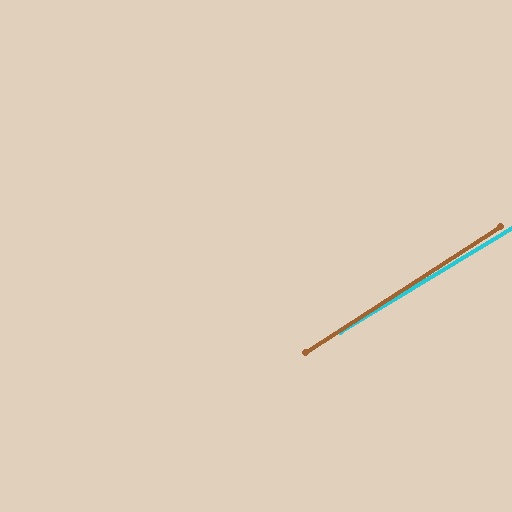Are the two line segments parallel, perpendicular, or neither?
Parallel — their directions differ by only 1.9°.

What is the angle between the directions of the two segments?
Approximately 2 degrees.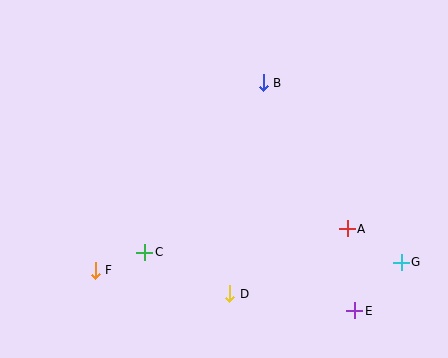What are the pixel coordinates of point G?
Point G is at (401, 262).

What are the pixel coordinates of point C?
Point C is at (145, 252).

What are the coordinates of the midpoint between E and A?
The midpoint between E and A is at (351, 270).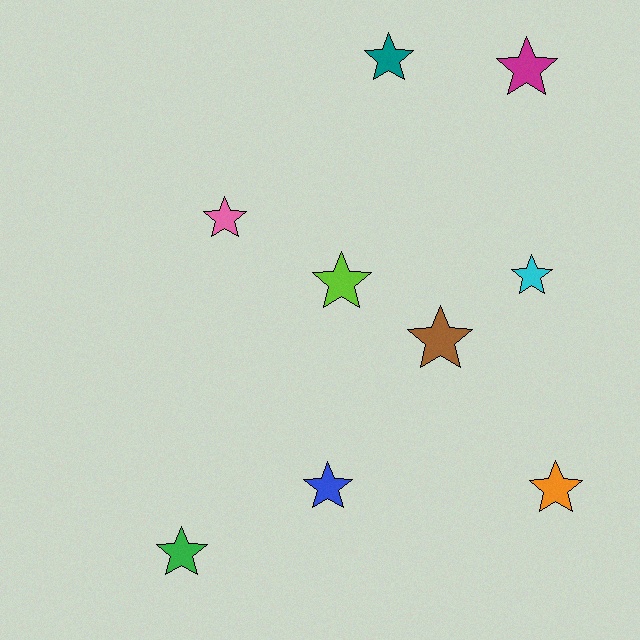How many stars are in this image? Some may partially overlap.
There are 9 stars.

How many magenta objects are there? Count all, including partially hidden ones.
There is 1 magenta object.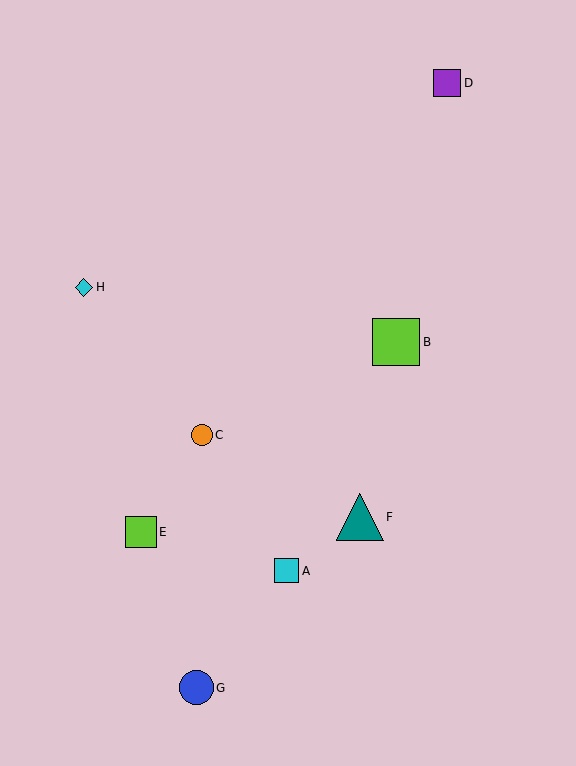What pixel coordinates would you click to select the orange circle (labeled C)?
Click at (202, 435) to select the orange circle C.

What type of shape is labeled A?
Shape A is a cyan square.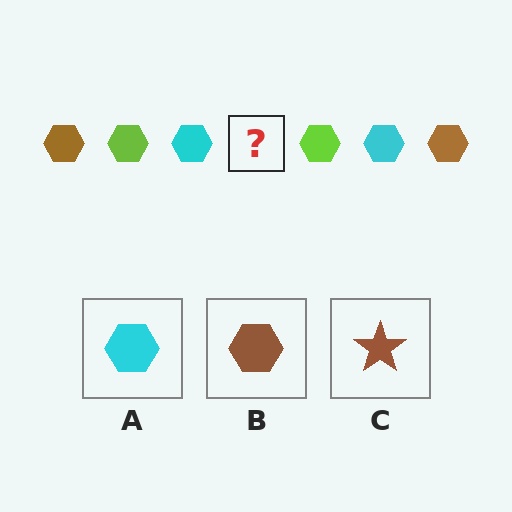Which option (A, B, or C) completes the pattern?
B.